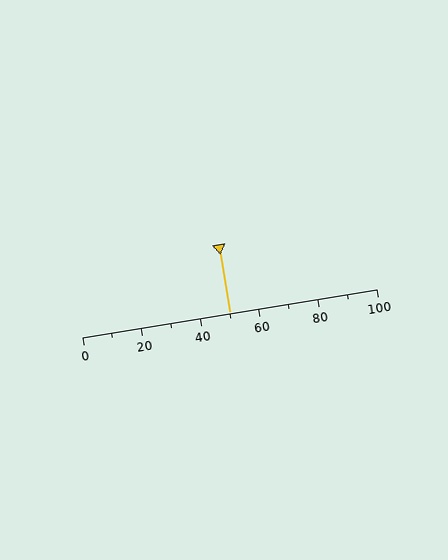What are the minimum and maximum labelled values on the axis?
The axis runs from 0 to 100.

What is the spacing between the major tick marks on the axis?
The major ticks are spaced 20 apart.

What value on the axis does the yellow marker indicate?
The marker indicates approximately 50.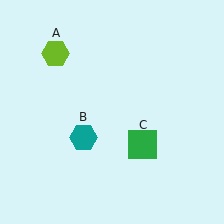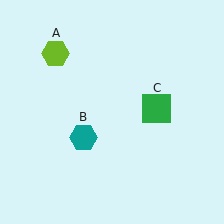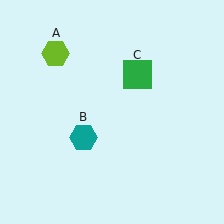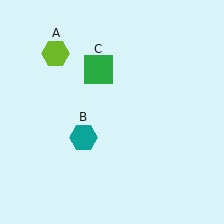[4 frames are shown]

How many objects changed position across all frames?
1 object changed position: green square (object C).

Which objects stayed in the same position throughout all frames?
Lime hexagon (object A) and teal hexagon (object B) remained stationary.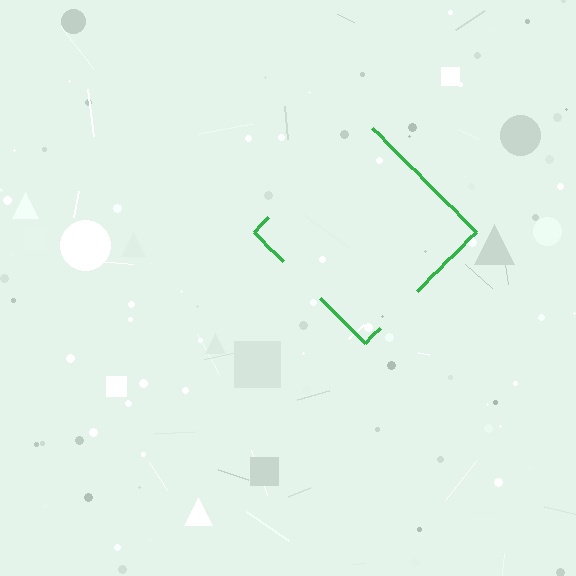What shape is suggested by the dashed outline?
The dashed outline suggests a diamond.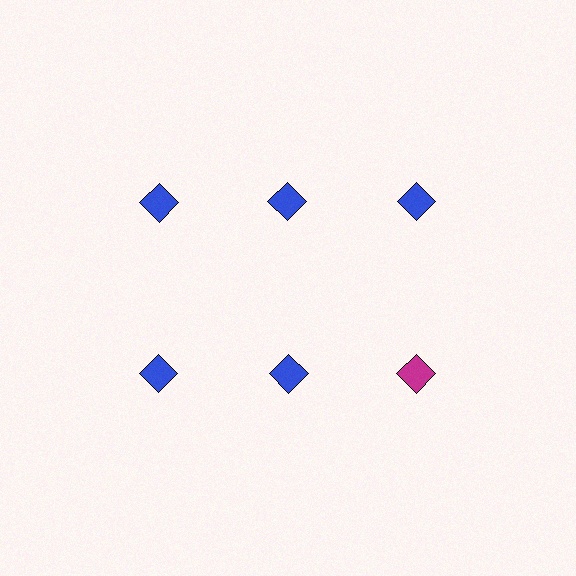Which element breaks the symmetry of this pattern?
The magenta diamond in the second row, center column breaks the symmetry. All other shapes are blue diamonds.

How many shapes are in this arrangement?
There are 6 shapes arranged in a grid pattern.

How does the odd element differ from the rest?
It has a different color: magenta instead of blue.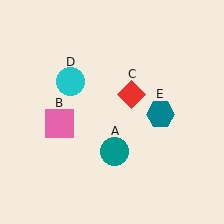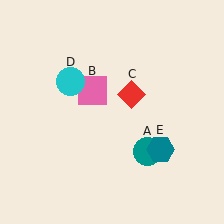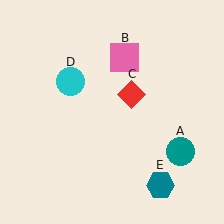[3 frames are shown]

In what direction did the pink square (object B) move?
The pink square (object B) moved up and to the right.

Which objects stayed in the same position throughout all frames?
Red diamond (object C) and cyan circle (object D) remained stationary.